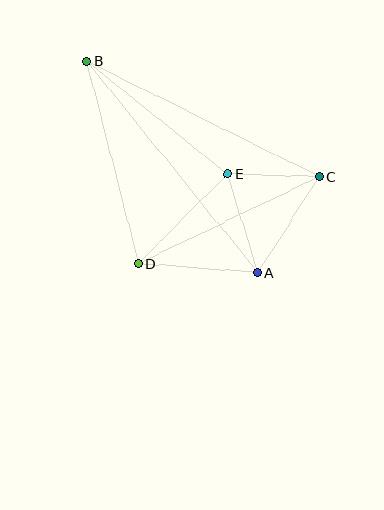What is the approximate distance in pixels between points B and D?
The distance between B and D is approximately 209 pixels.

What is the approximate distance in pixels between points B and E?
The distance between B and E is approximately 181 pixels.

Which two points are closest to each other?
Points C and E are closest to each other.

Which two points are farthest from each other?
Points A and B are farthest from each other.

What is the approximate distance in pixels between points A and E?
The distance between A and E is approximately 103 pixels.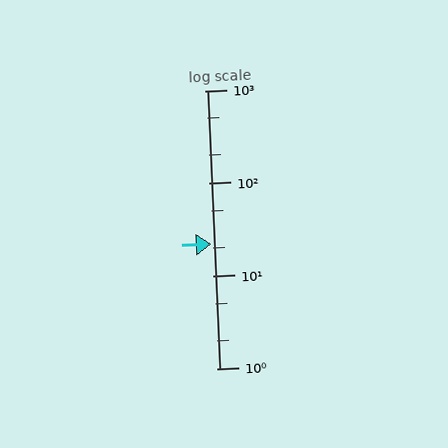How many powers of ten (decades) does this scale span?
The scale spans 3 decades, from 1 to 1000.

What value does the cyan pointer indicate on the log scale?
The pointer indicates approximately 22.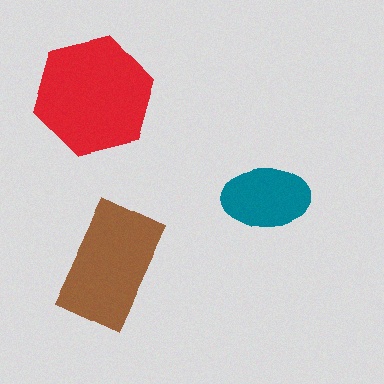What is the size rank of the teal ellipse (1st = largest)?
3rd.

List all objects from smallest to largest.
The teal ellipse, the brown rectangle, the red hexagon.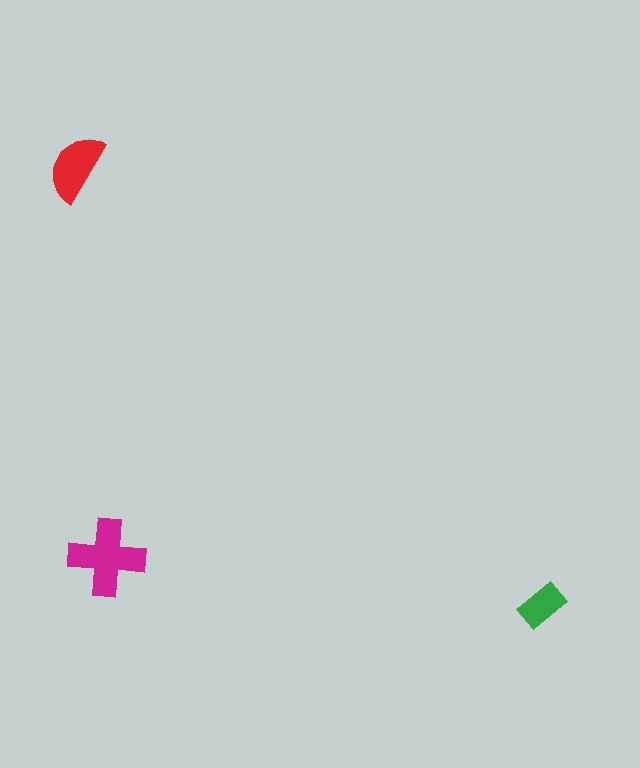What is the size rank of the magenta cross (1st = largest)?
1st.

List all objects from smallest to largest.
The green rectangle, the red semicircle, the magenta cross.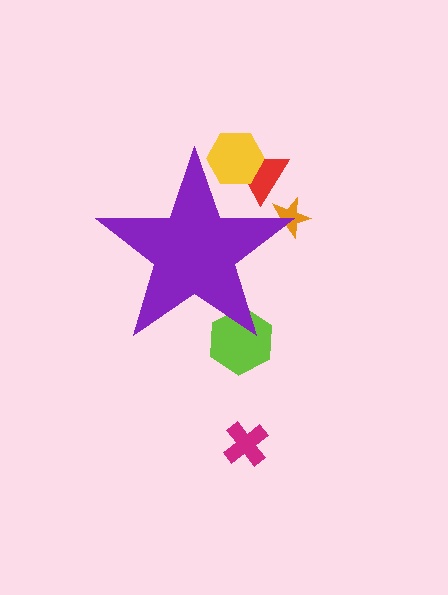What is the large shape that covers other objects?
A purple star.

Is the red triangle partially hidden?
Yes, the red triangle is partially hidden behind the purple star.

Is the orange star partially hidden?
Yes, the orange star is partially hidden behind the purple star.